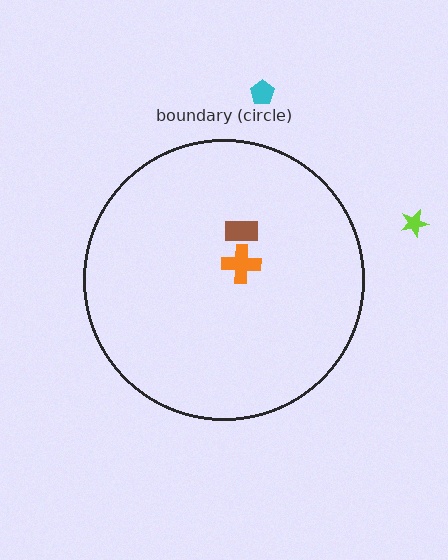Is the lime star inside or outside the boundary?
Outside.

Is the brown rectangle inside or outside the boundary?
Inside.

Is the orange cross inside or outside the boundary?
Inside.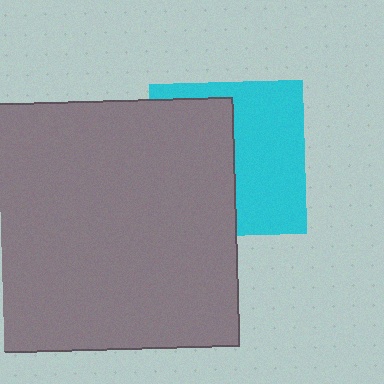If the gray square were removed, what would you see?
You would see the complete cyan square.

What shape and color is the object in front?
The object in front is a gray square.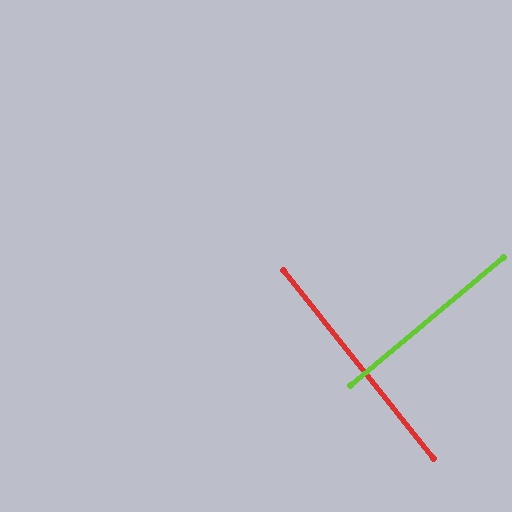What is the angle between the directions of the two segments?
Approximately 89 degrees.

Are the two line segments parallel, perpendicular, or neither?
Perpendicular — they meet at approximately 89°.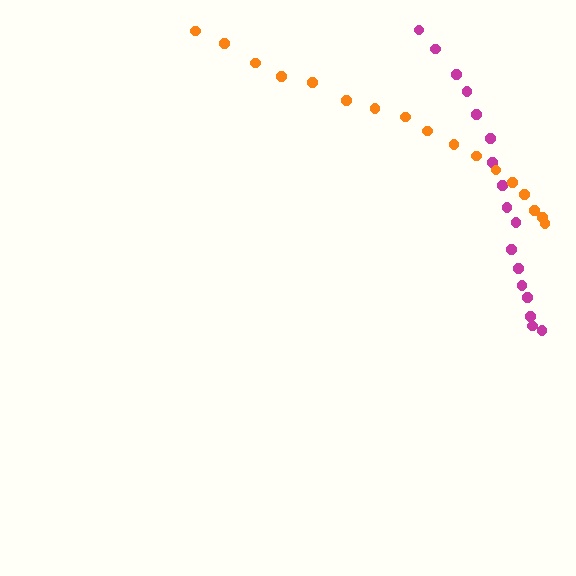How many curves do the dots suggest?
There are 2 distinct paths.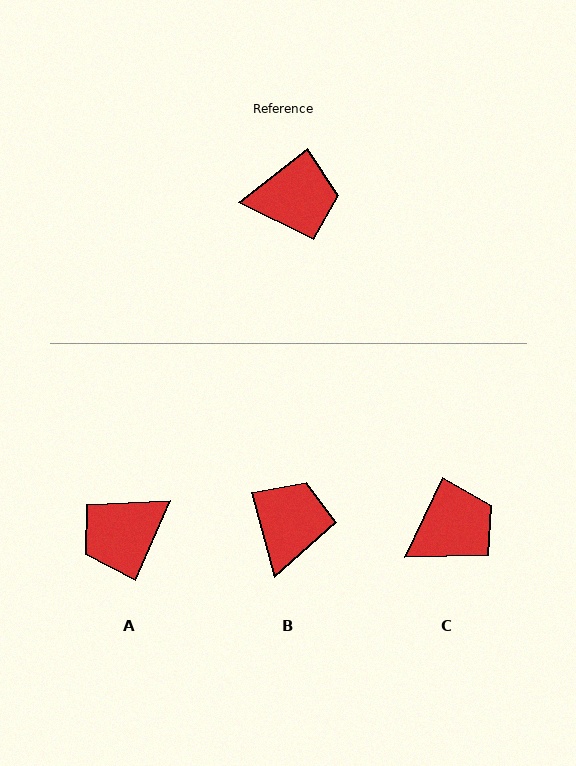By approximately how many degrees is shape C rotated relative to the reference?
Approximately 27 degrees counter-clockwise.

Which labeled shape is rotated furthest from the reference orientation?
A, about 151 degrees away.